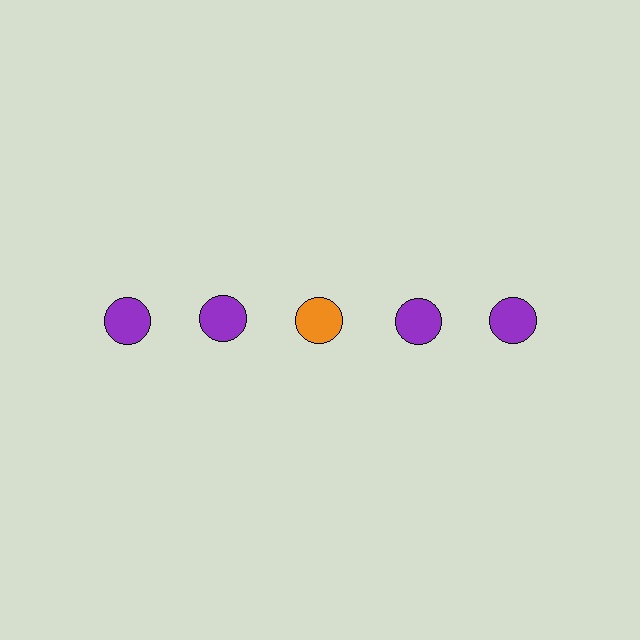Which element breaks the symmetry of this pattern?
The orange circle in the top row, center column breaks the symmetry. All other shapes are purple circles.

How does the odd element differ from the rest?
It has a different color: orange instead of purple.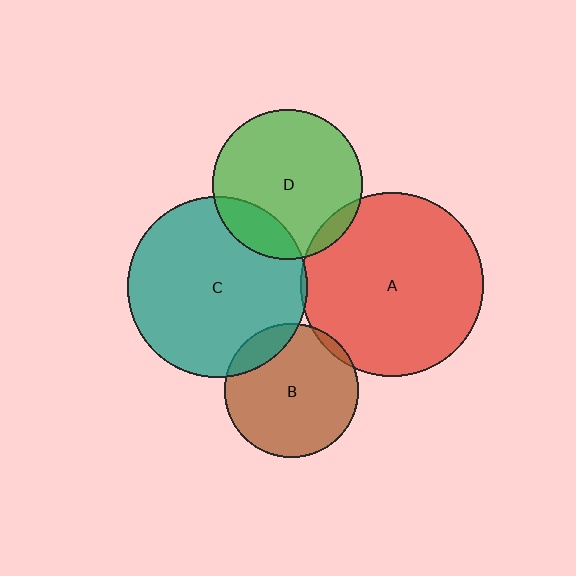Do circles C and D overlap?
Yes.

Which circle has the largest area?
Circle A (red).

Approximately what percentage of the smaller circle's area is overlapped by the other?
Approximately 15%.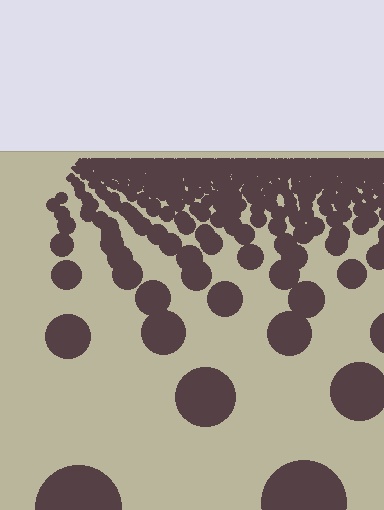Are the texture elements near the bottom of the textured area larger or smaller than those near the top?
Larger. Near the bottom, elements are closer to the viewer and appear at a bigger on-screen size.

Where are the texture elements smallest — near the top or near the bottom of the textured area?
Near the top.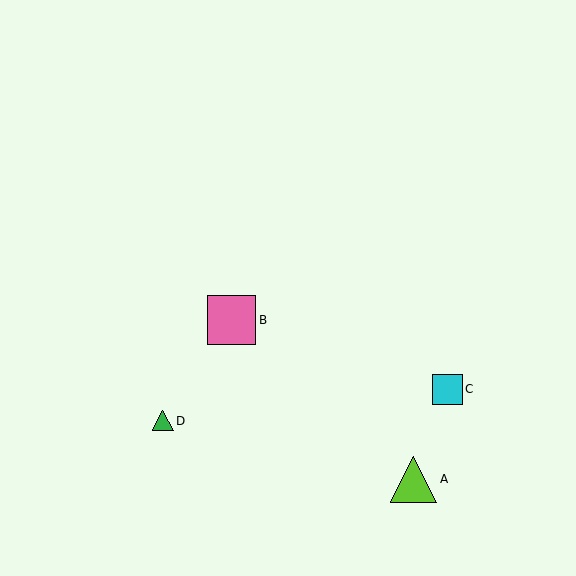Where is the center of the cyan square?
The center of the cyan square is at (447, 389).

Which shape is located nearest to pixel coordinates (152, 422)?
The green triangle (labeled D) at (163, 421) is nearest to that location.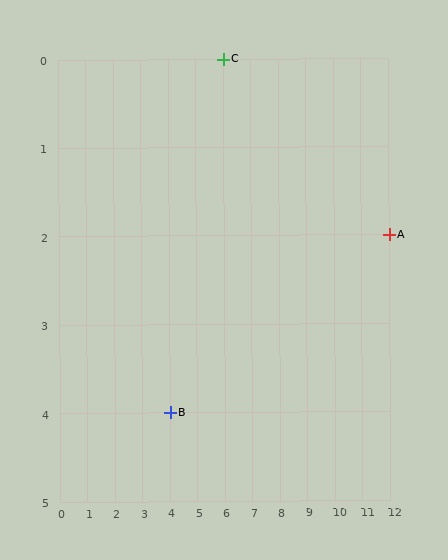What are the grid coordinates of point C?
Point C is at grid coordinates (6, 0).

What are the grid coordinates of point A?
Point A is at grid coordinates (12, 2).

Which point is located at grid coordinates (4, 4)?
Point B is at (4, 4).